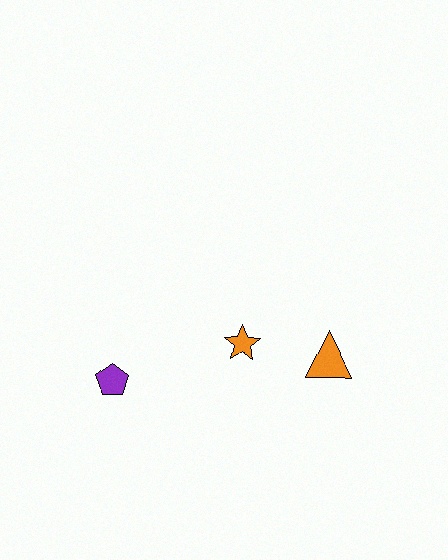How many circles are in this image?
There are no circles.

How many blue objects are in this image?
There are no blue objects.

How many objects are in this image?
There are 3 objects.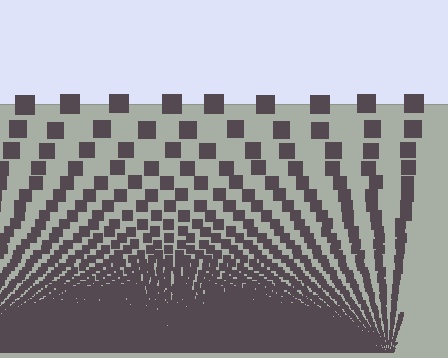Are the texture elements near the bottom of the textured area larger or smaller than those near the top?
Smaller. The gradient is inverted — elements near the bottom are smaller and denser.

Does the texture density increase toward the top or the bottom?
Density increases toward the bottom.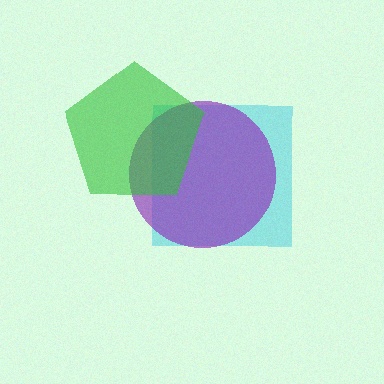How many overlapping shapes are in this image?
There are 3 overlapping shapes in the image.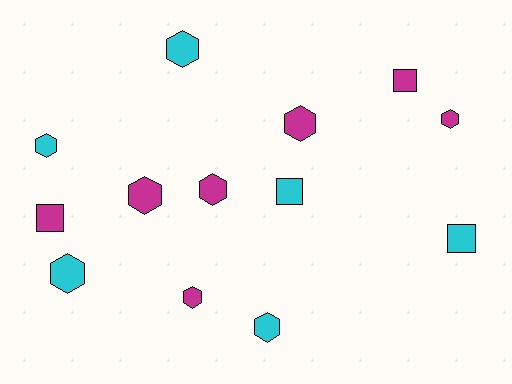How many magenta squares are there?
There are 2 magenta squares.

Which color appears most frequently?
Magenta, with 7 objects.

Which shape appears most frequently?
Hexagon, with 9 objects.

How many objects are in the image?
There are 13 objects.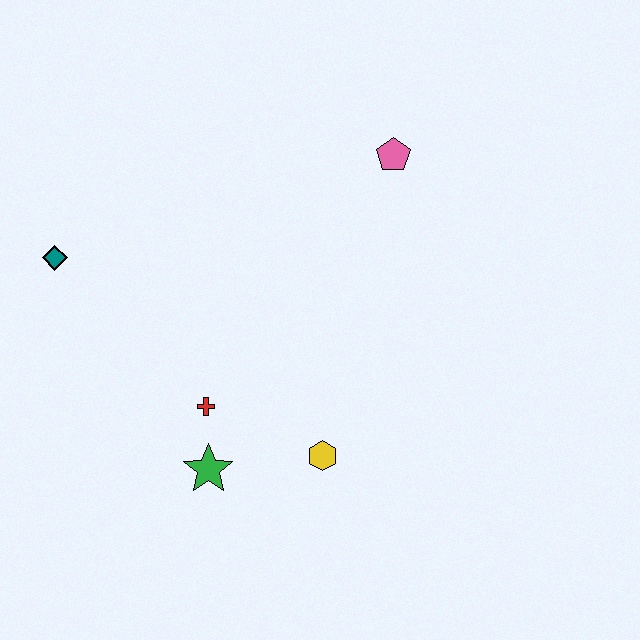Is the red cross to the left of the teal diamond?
No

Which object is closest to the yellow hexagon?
The green star is closest to the yellow hexagon.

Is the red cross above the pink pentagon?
No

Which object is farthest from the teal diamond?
The pink pentagon is farthest from the teal diamond.